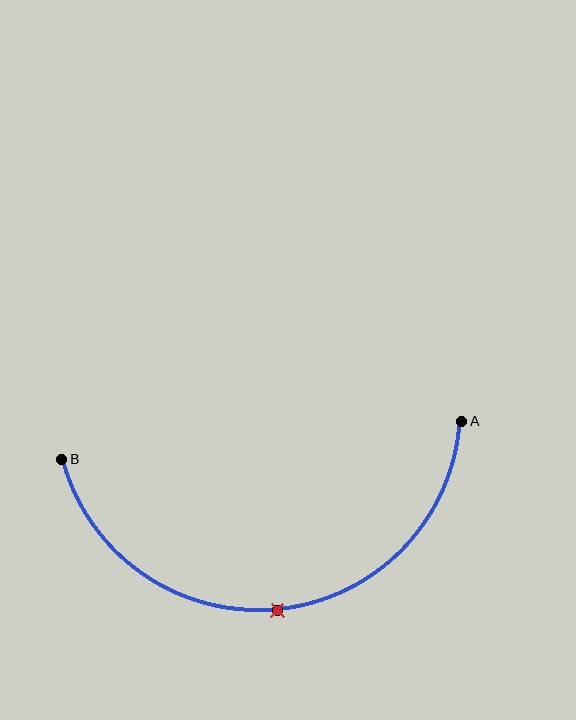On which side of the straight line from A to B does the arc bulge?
The arc bulges below the straight line connecting A and B.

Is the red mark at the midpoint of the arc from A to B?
Yes. The red mark lies on the arc at equal arc-length from both A and B — it is the arc midpoint.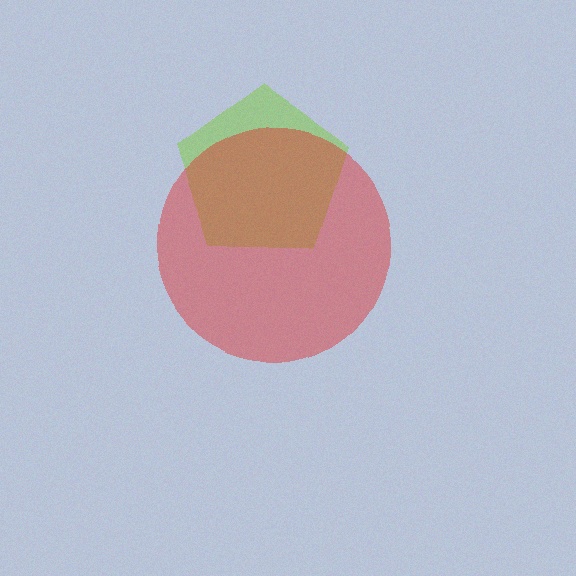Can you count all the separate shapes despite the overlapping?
Yes, there are 2 separate shapes.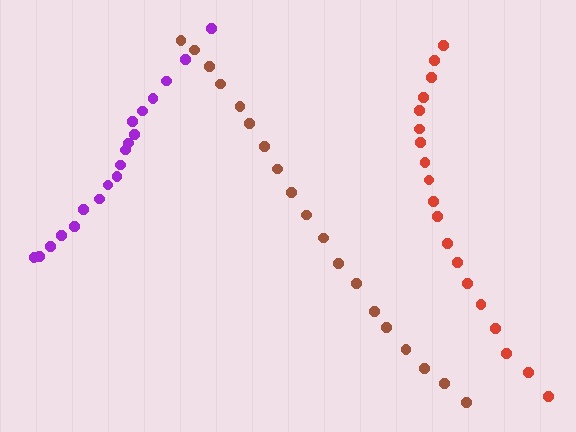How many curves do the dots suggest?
There are 3 distinct paths.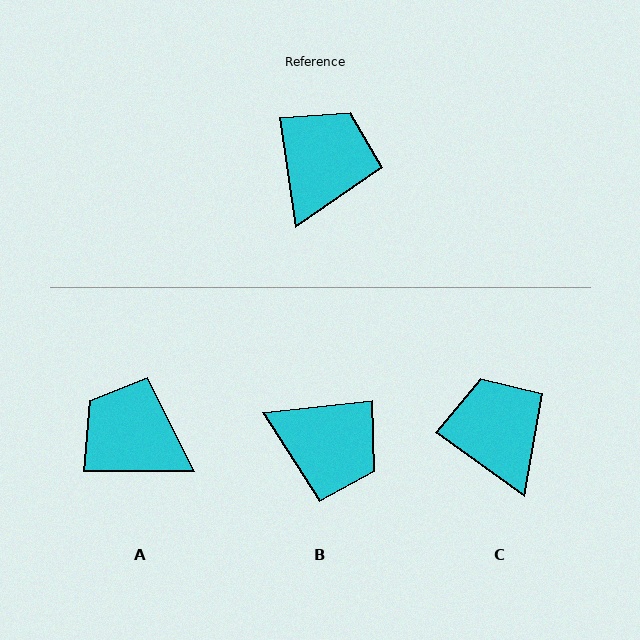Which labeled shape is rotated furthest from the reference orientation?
B, about 92 degrees away.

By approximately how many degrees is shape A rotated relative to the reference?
Approximately 81 degrees counter-clockwise.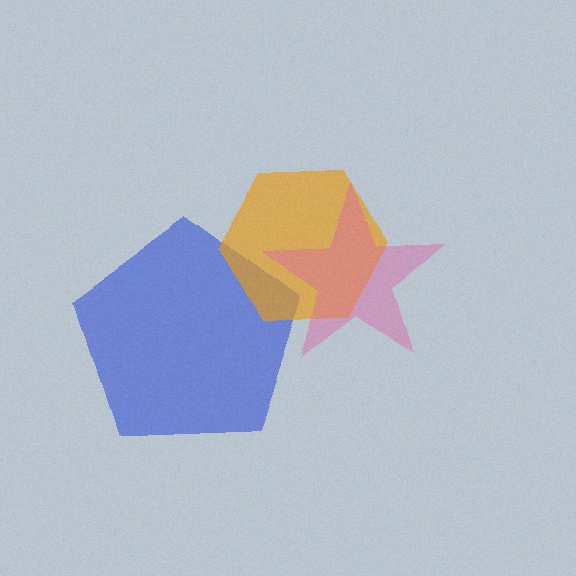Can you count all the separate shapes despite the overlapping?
Yes, there are 3 separate shapes.